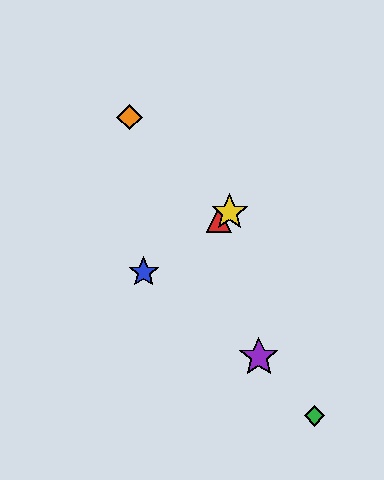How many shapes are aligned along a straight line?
3 shapes (the red triangle, the blue star, the yellow star) are aligned along a straight line.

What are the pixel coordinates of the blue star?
The blue star is at (144, 272).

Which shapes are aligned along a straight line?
The red triangle, the blue star, the yellow star are aligned along a straight line.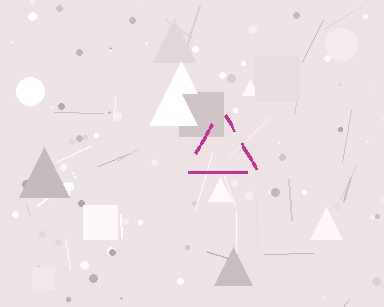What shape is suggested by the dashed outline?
The dashed outline suggests a triangle.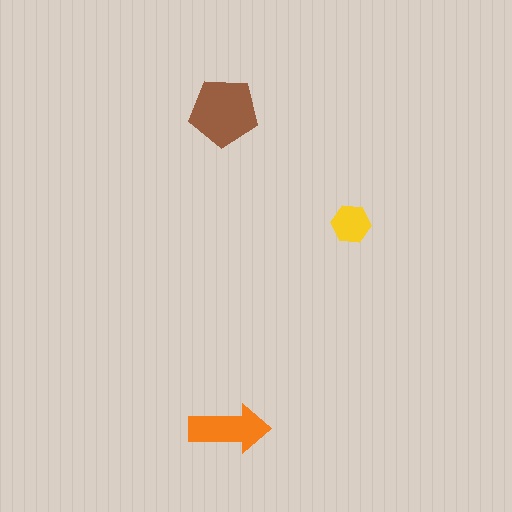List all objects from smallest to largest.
The yellow hexagon, the orange arrow, the brown pentagon.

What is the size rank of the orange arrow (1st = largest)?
2nd.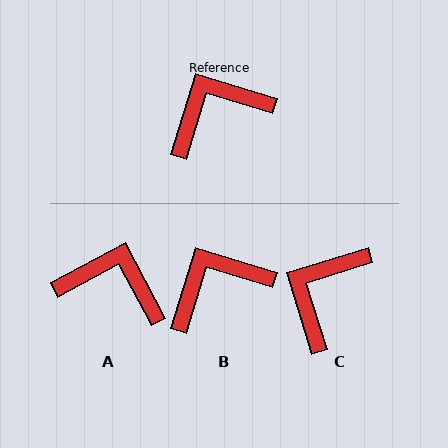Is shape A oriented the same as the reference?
No, it is off by about 45 degrees.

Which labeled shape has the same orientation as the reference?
B.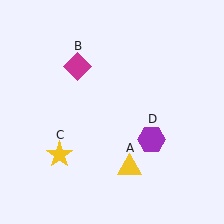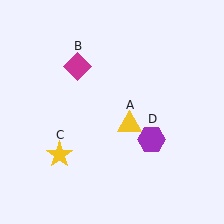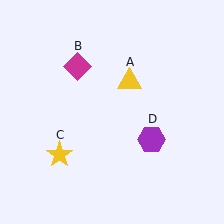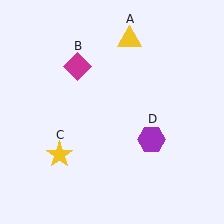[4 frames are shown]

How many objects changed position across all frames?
1 object changed position: yellow triangle (object A).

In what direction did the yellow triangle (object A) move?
The yellow triangle (object A) moved up.